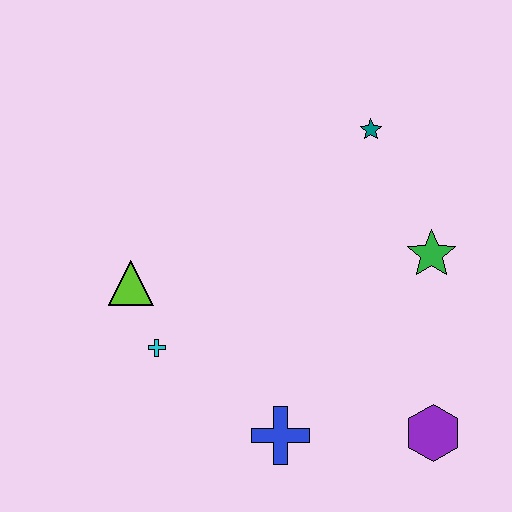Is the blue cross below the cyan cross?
Yes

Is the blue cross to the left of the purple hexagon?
Yes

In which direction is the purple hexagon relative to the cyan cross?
The purple hexagon is to the right of the cyan cross.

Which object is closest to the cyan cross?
The lime triangle is closest to the cyan cross.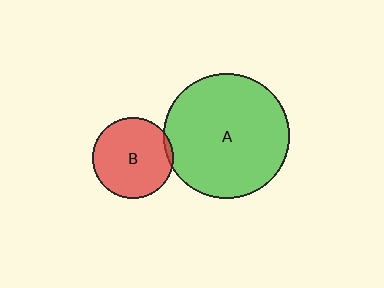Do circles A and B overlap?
Yes.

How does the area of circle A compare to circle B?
Approximately 2.4 times.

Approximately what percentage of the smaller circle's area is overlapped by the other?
Approximately 5%.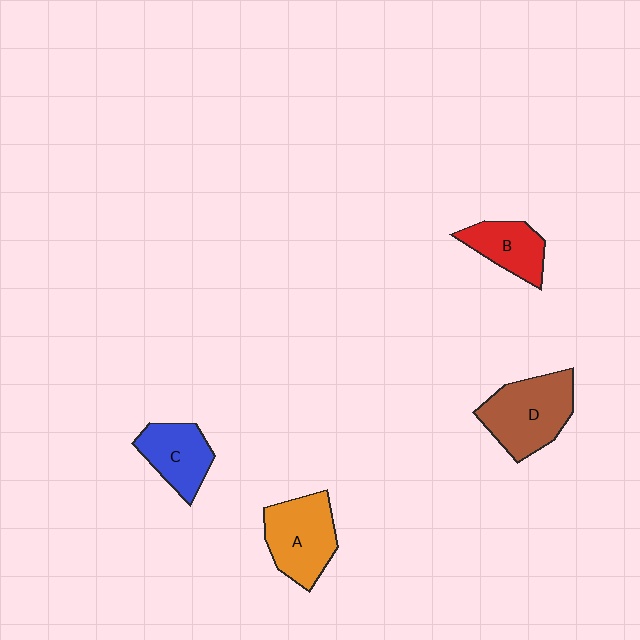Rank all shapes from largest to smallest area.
From largest to smallest: D (brown), A (orange), C (blue), B (red).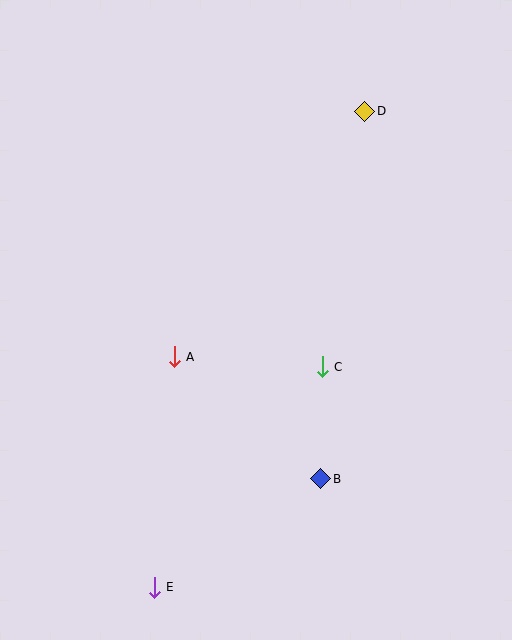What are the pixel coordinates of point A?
Point A is at (174, 357).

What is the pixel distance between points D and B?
The distance between D and B is 370 pixels.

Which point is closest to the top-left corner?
Point D is closest to the top-left corner.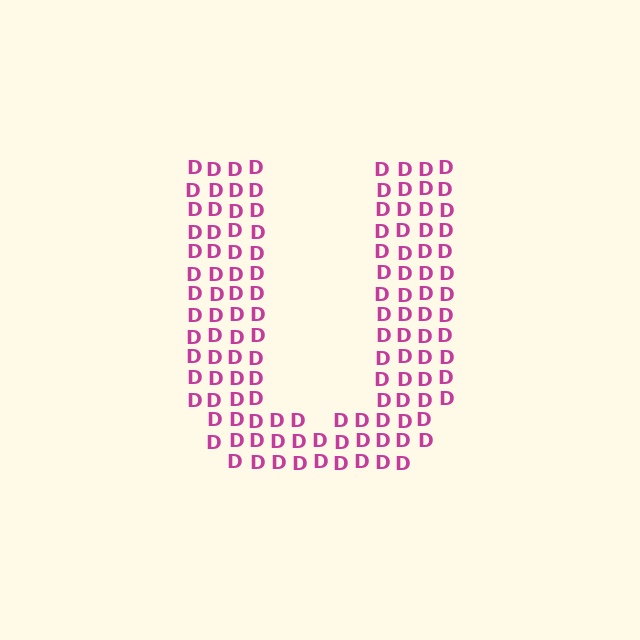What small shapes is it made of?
It is made of small letter D's.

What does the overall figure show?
The overall figure shows the letter U.